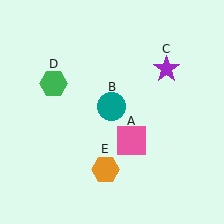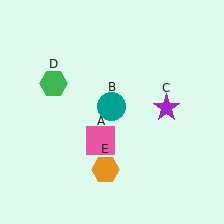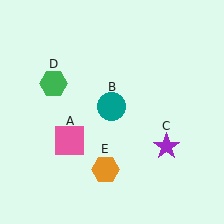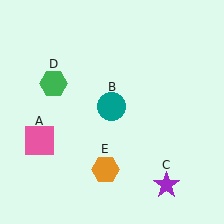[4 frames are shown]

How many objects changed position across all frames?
2 objects changed position: pink square (object A), purple star (object C).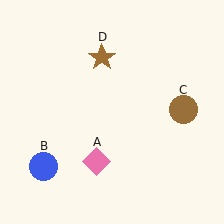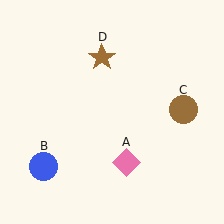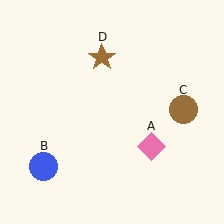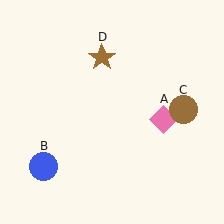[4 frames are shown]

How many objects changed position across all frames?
1 object changed position: pink diamond (object A).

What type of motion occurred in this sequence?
The pink diamond (object A) rotated counterclockwise around the center of the scene.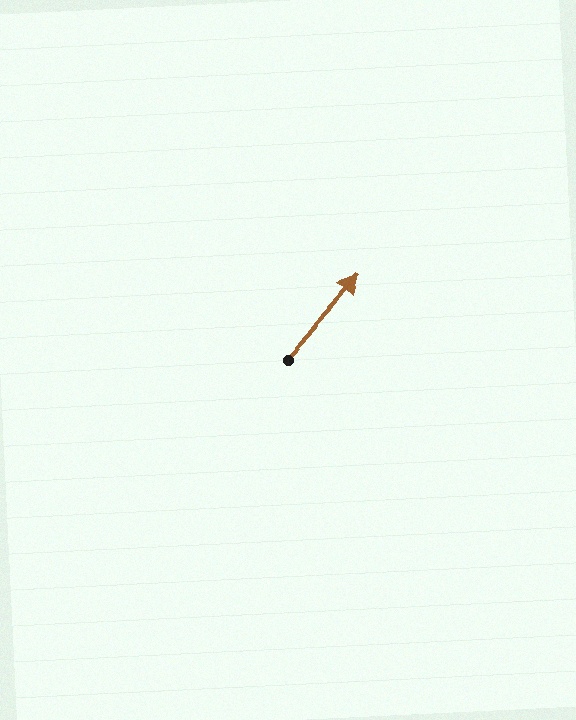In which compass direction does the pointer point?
Northeast.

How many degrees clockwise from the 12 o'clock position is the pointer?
Approximately 41 degrees.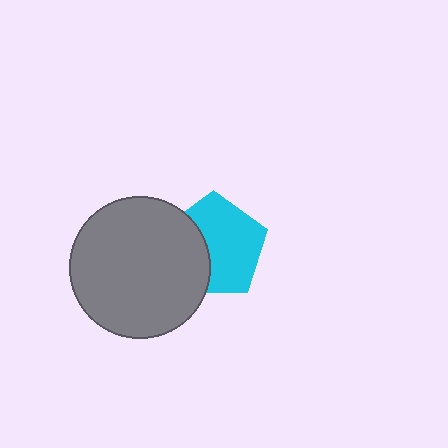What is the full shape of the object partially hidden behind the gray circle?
The partially hidden object is a cyan pentagon.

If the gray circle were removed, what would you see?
You would see the complete cyan pentagon.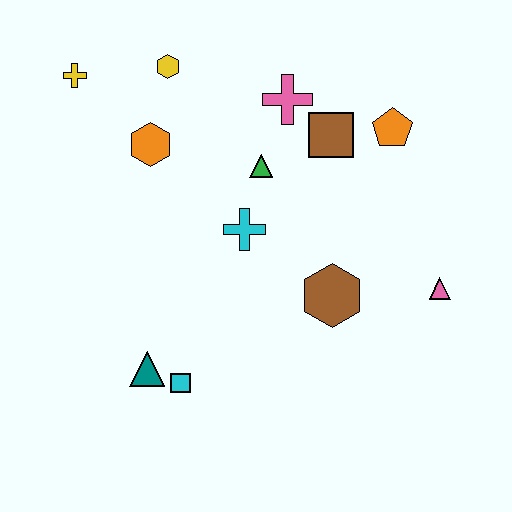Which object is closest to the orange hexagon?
The yellow hexagon is closest to the orange hexagon.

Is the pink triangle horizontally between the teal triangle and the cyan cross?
No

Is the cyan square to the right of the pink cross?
No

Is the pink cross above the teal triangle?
Yes